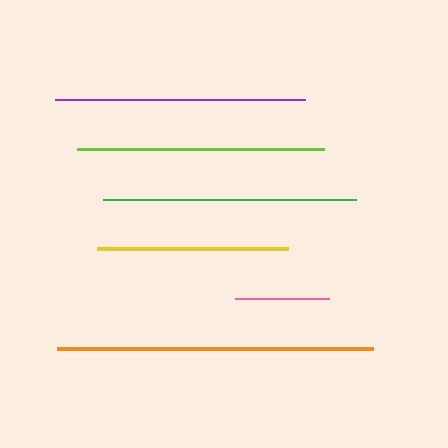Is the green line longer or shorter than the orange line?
The orange line is longer than the green line.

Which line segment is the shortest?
The pink line is the shortest at approximately 94 pixels.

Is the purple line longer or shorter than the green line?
The green line is longer than the purple line.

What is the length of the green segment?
The green segment is approximately 253 pixels long.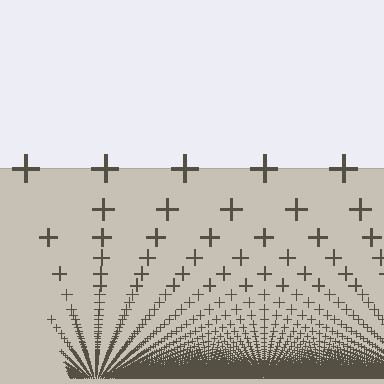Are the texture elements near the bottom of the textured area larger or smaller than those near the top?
Smaller. The gradient is inverted — elements near the bottom are smaller and denser.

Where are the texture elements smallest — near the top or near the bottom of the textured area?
Near the bottom.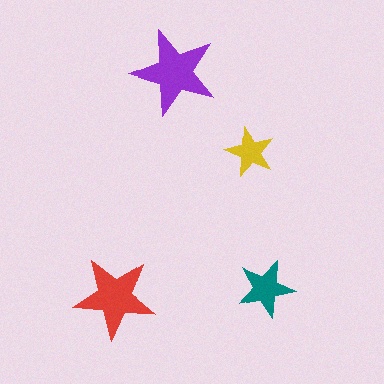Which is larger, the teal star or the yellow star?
The teal one.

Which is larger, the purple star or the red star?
The purple one.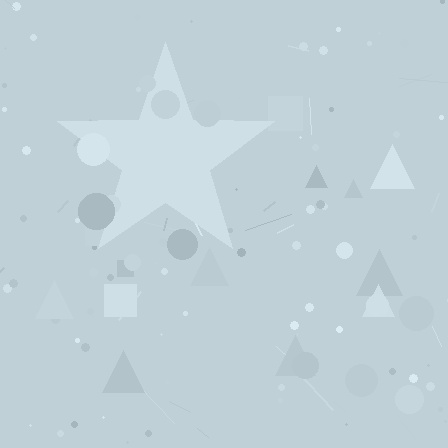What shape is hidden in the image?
A star is hidden in the image.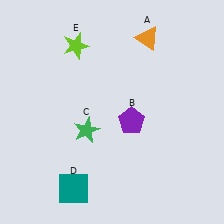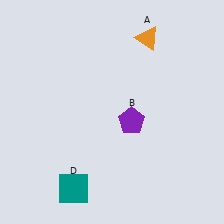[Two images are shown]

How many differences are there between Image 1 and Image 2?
There are 2 differences between the two images.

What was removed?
The green star (C), the lime star (E) were removed in Image 2.